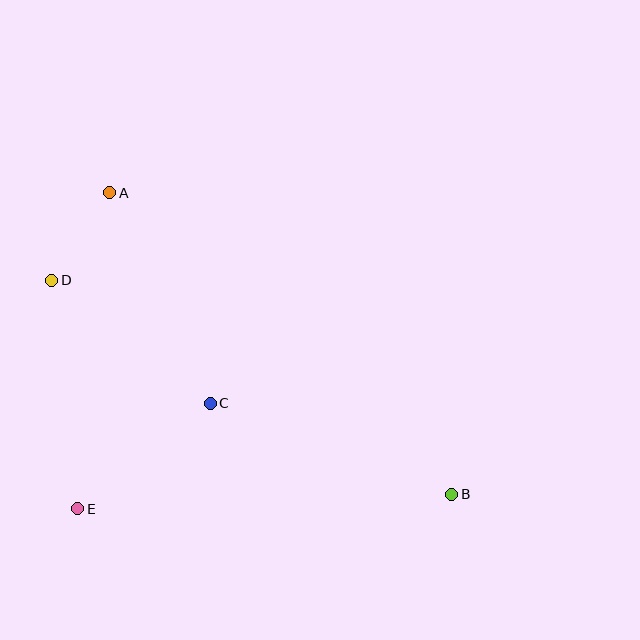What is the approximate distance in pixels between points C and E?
The distance between C and E is approximately 170 pixels.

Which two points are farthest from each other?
Points A and B are farthest from each other.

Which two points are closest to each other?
Points A and D are closest to each other.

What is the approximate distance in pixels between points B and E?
The distance between B and E is approximately 374 pixels.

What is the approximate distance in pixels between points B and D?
The distance between B and D is approximately 454 pixels.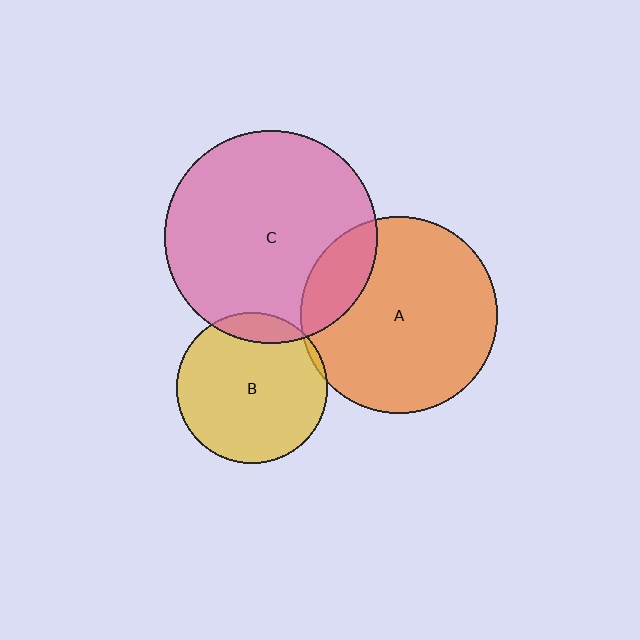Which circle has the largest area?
Circle C (pink).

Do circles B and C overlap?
Yes.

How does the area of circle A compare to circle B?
Approximately 1.7 times.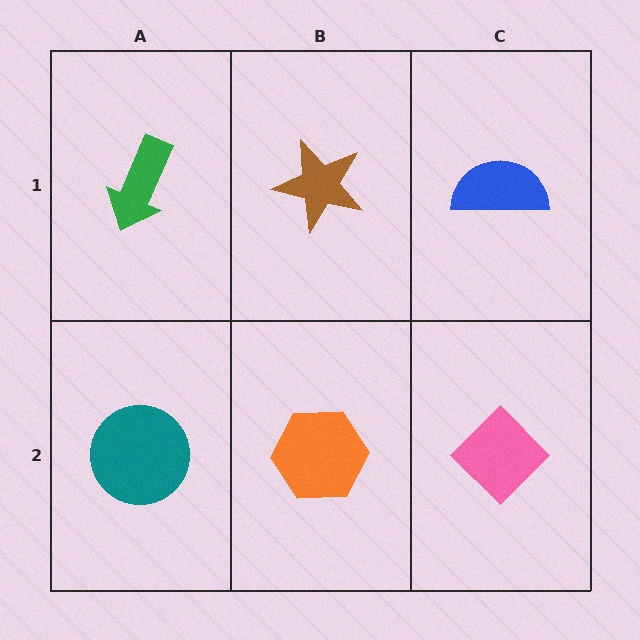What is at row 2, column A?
A teal circle.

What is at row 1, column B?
A brown star.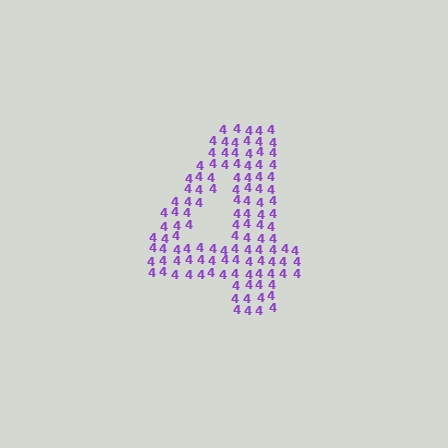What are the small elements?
The small elements are digit 4's.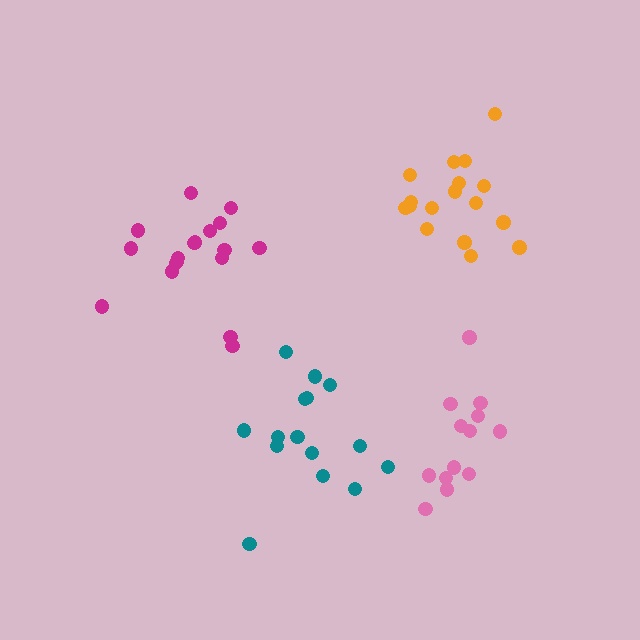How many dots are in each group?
Group 1: 17 dots, Group 2: 13 dots, Group 3: 15 dots, Group 4: 18 dots (63 total).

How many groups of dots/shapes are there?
There are 4 groups.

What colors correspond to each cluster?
The clusters are colored: orange, pink, teal, magenta.